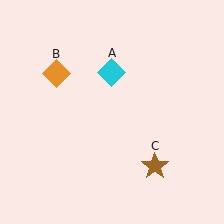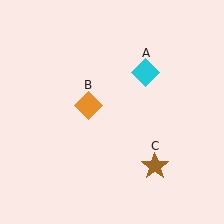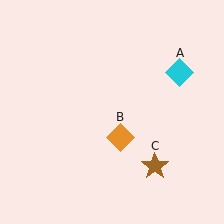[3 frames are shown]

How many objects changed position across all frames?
2 objects changed position: cyan diamond (object A), orange diamond (object B).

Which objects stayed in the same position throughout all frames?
Brown star (object C) remained stationary.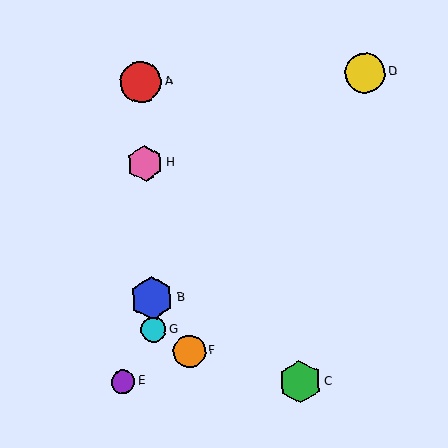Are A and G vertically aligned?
Yes, both are at x≈141.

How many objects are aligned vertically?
4 objects (A, B, G, H) are aligned vertically.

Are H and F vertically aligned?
No, H is at x≈145 and F is at x≈189.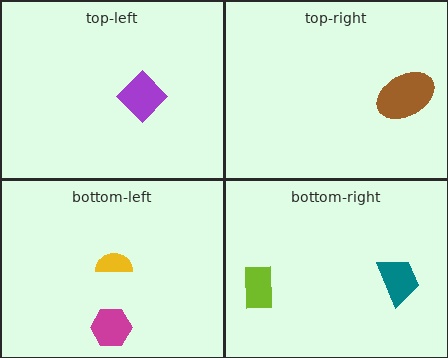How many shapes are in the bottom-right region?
2.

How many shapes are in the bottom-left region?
2.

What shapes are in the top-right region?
The brown ellipse.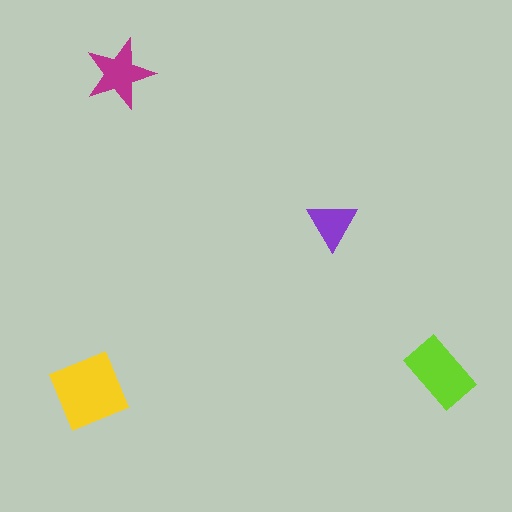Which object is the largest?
The yellow diamond.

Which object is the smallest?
The purple triangle.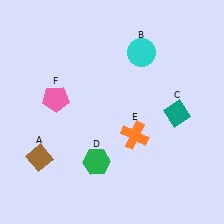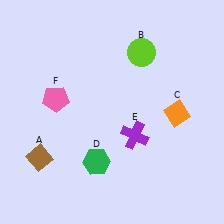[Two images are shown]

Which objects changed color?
B changed from cyan to lime. C changed from teal to orange. E changed from orange to purple.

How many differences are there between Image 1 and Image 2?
There are 3 differences between the two images.